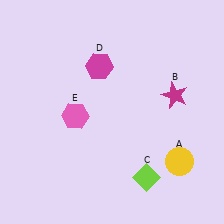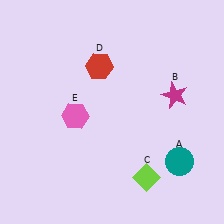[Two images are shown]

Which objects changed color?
A changed from yellow to teal. D changed from magenta to red.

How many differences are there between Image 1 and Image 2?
There are 2 differences between the two images.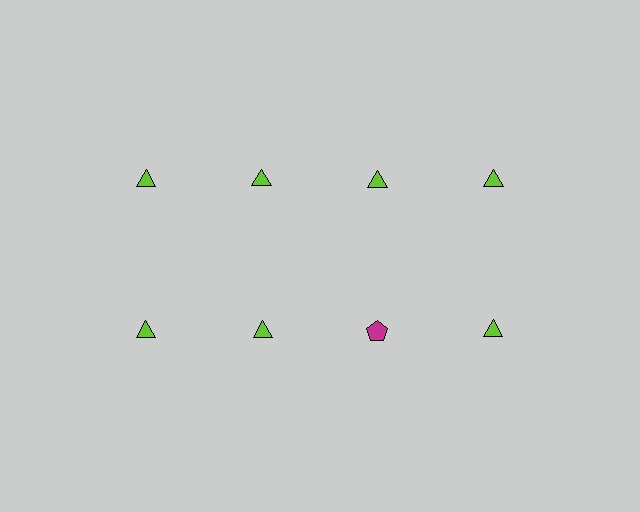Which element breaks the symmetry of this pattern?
The magenta pentagon in the second row, center column breaks the symmetry. All other shapes are lime triangles.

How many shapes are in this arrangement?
There are 8 shapes arranged in a grid pattern.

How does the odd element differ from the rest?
It differs in both color (magenta instead of lime) and shape (pentagon instead of triangle).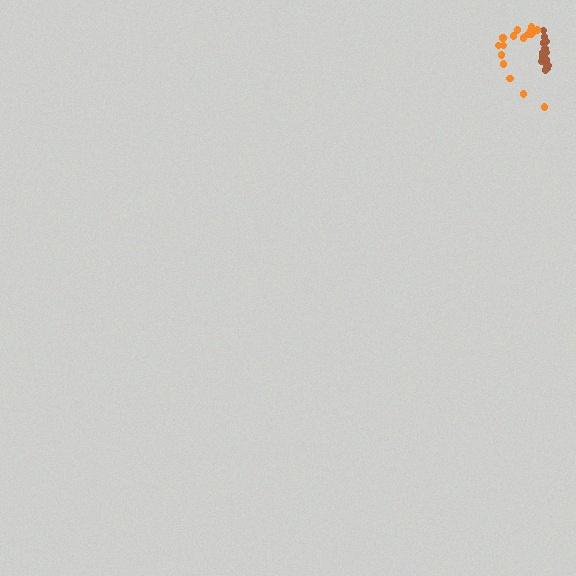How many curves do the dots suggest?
There are 2 distinct paths.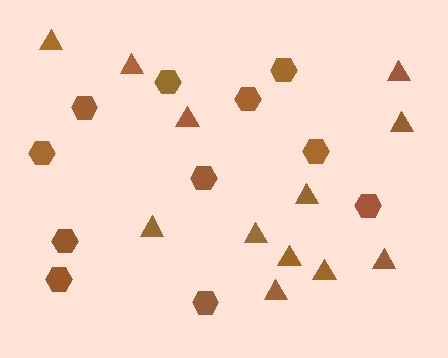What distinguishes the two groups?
There are 2 groups: one group of triangles (12) and one group of hexagons (11).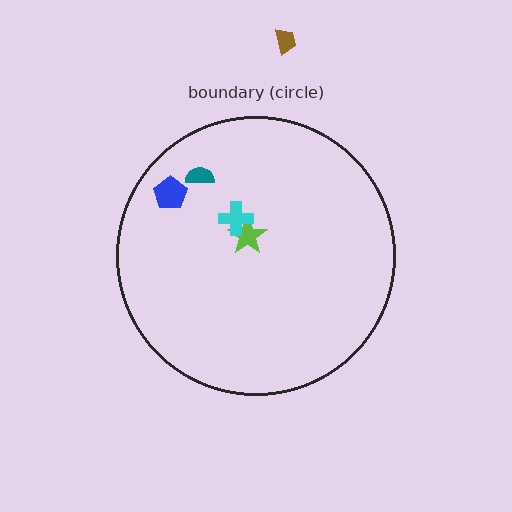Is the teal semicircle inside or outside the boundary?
Inside.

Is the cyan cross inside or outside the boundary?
Inside.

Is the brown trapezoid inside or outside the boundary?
Outside.